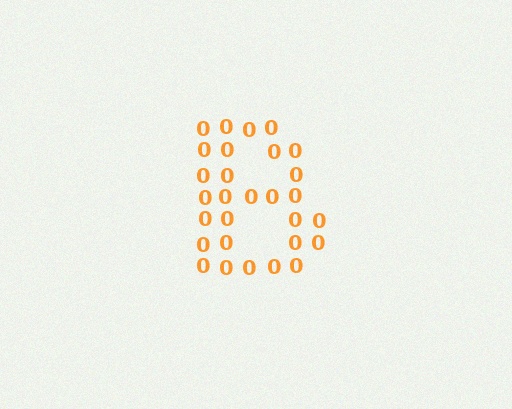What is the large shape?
The large shape is the letter B.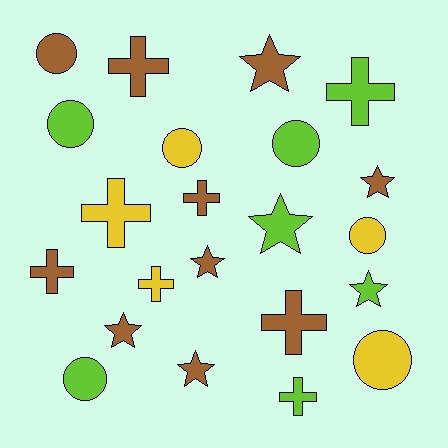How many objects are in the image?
There are 22 objects.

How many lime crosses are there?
There are 2 lime crosses.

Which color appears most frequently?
Brown, with 10 objects.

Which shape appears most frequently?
Cross, with 8 objects.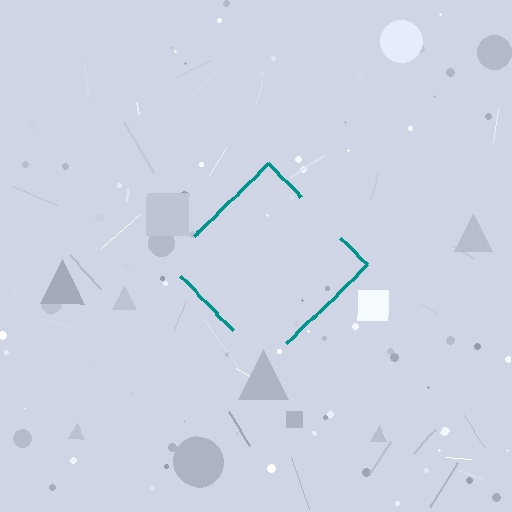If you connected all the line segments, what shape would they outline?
They would outline a diamond.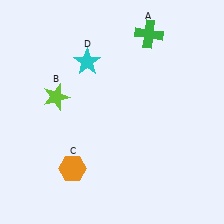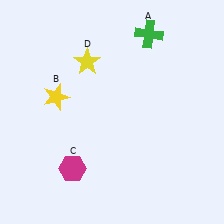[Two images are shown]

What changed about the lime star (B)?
In Image 1, B is lime. In Image 2, it changed to yellow.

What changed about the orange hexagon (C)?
In Image 1, C is orange. In Image 2, it changed to magenta.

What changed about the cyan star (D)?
In Image 1, D is cyan. In Image 2, it changed to yellow.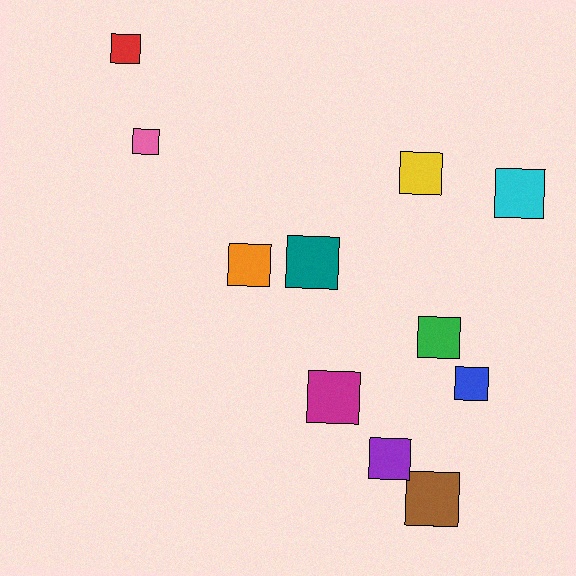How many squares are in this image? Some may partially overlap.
There are 11 squares.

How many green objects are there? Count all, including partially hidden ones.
There is 1 green object.